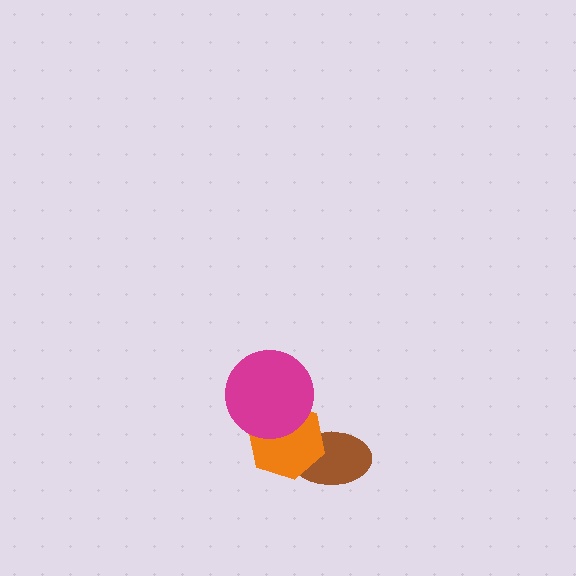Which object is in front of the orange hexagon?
The magenta circle is in front of the orange hexagon.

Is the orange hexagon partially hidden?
Yes, it is partially covered by another shape.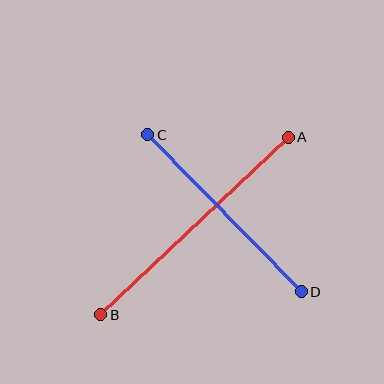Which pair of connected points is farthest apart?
Points A and B are farthest apart.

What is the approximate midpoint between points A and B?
The midpoint is at approximately (194, 226) pixels.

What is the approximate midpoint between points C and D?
The midpoint is at approximately (225, 213) pixels.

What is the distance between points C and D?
The distance is approximately 220 pixels.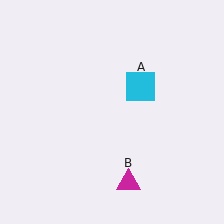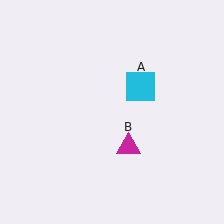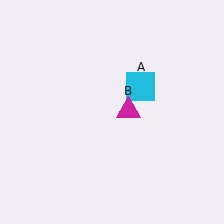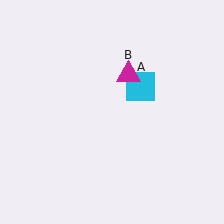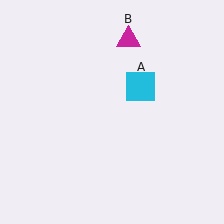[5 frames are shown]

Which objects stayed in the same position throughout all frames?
Cyan square (object A) remained stationary.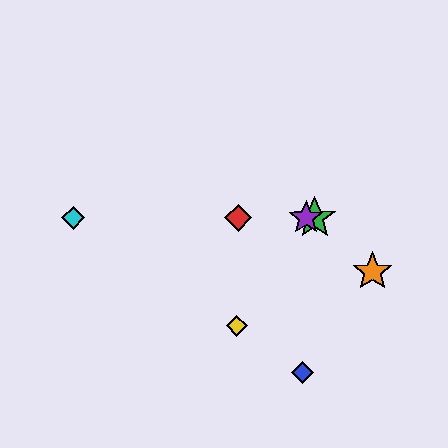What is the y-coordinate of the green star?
The green star is at y≈218.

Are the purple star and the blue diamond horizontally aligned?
No, the purple star is at y≈218 and the blue diamond is at y≈373.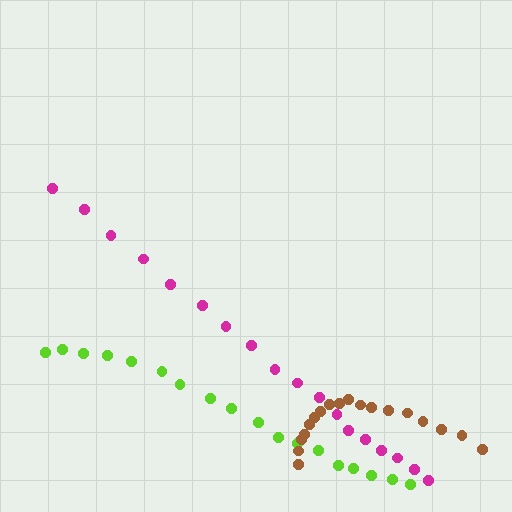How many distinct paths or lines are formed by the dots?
There are 3 distinct paths.